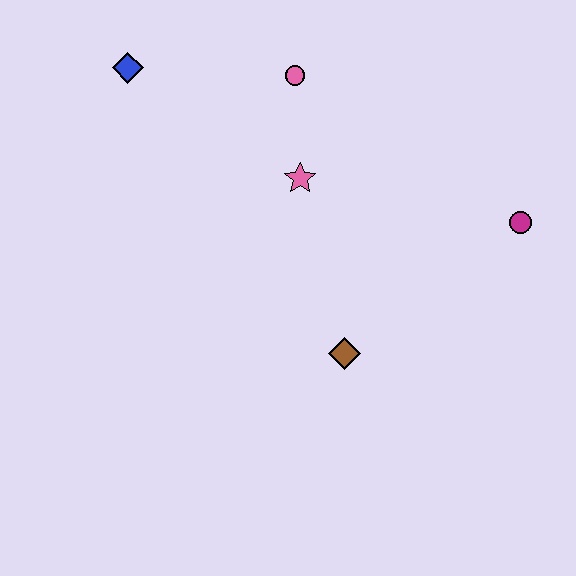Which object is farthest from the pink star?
The magenta circle is farthest from the pink star.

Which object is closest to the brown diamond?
The pink star is closest to the brown diamond.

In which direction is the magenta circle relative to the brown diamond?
The magenta circle is to the right of the brown diamond.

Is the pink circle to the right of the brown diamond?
No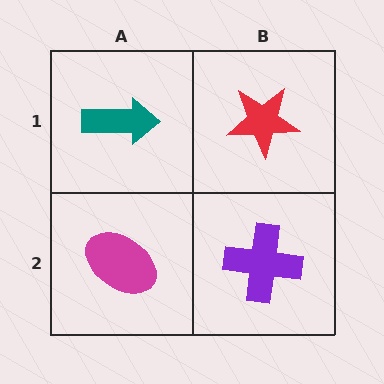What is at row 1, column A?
A teal arrow.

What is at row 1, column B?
A red star.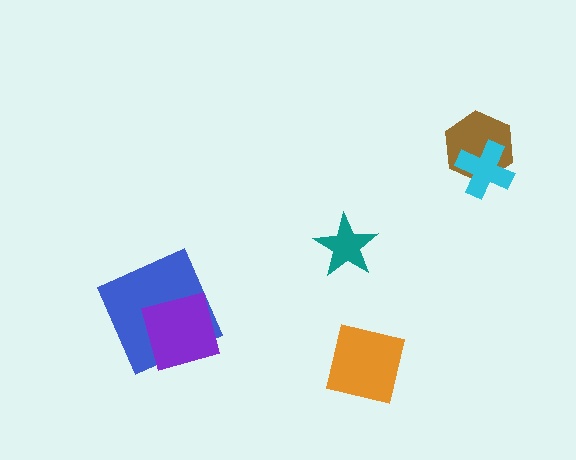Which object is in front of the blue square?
The purple square is in front of the blue square.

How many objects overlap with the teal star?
0 objects overlap with the teal star.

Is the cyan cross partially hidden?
No, no other shape covers it.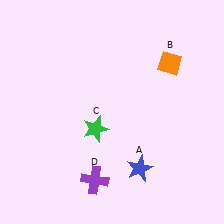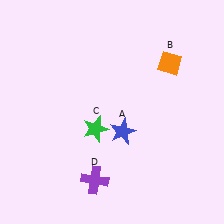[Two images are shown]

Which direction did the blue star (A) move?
The blue star (A) moved up.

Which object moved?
The blue star (A) moved up.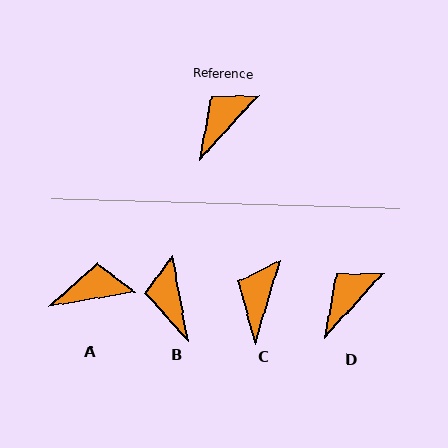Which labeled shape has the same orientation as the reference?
D.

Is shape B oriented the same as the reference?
No, it is off by about 53 degrees.